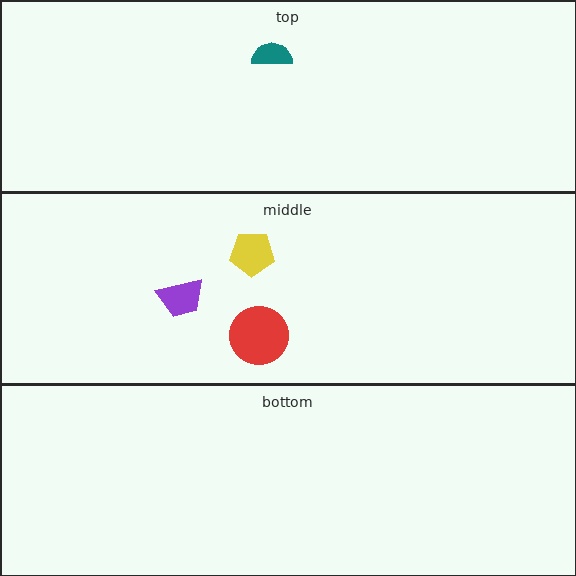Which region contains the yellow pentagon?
The middle region.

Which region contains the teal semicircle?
The top region.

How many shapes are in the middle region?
3.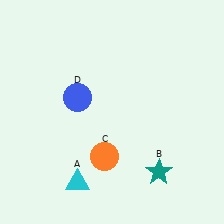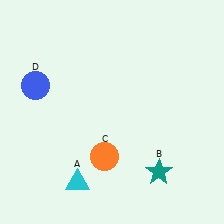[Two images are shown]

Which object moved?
The blue circle (D) moved left.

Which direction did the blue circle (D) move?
The blue circle (D) moved left.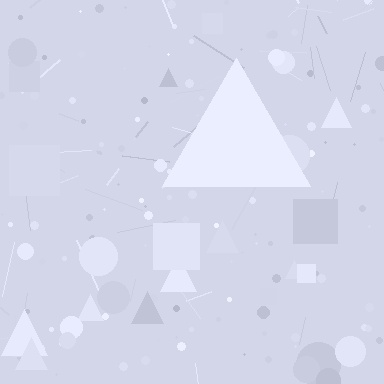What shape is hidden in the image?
A triangle is hidden in the image.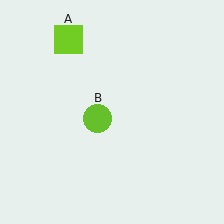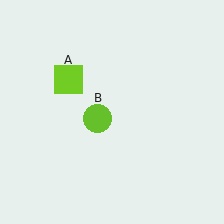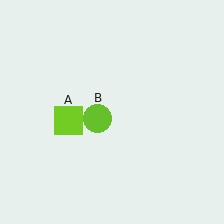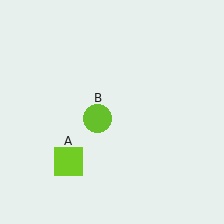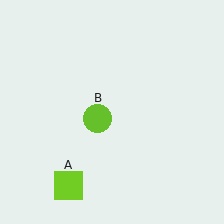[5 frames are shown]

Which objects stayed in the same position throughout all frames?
Lime circle (object B) remained stationary.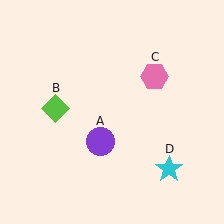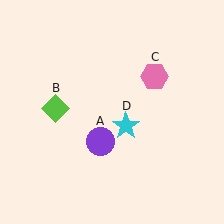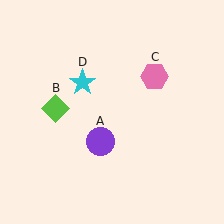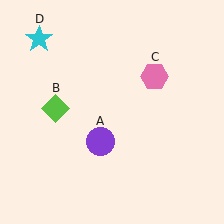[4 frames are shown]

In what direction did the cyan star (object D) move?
The cyan star (object D) moved up and to the left.